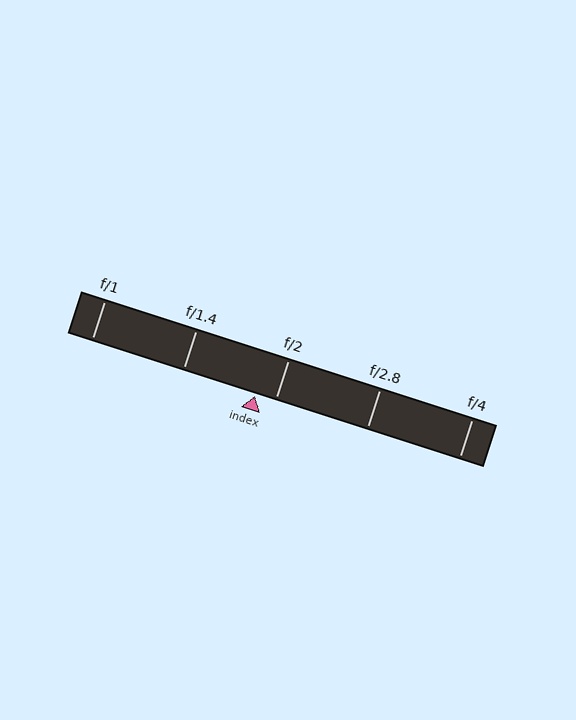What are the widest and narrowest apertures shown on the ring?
The widest aperture shown is f/1 and the narrowest is f/4.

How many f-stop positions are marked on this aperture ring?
There are 5 f-stop positions marked.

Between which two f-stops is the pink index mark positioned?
The index mark is between f/1.4 and f/2.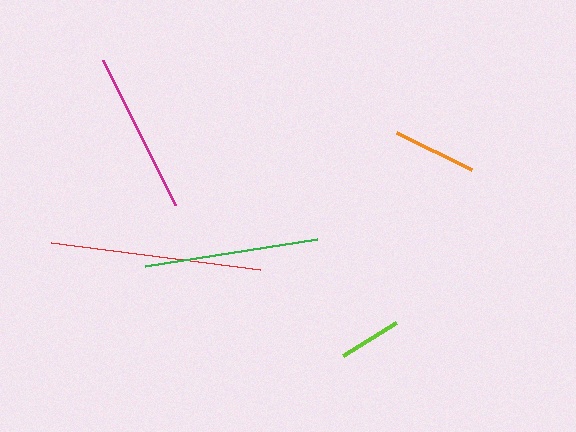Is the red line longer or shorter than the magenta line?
The red line is longer than the magenta line.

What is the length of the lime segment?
The lime segment is approximately 62 pixels long.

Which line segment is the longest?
The red line is the longest at approximately 211 pixels.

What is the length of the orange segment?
The orange segment is approximately 83 pixels long.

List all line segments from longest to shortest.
From longest to shortest: red, green, magenta, orange, lime.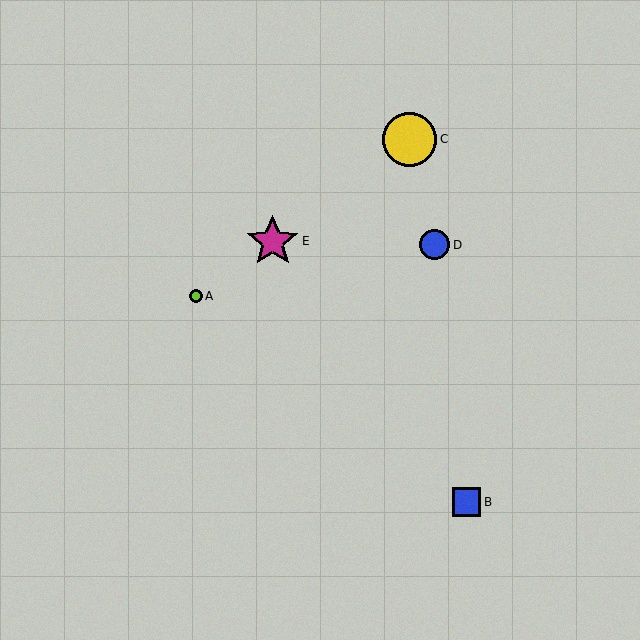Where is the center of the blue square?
The center of the blue square is at (467, 502).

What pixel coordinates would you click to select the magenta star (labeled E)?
Click at (273, 241) to select the magenta star E.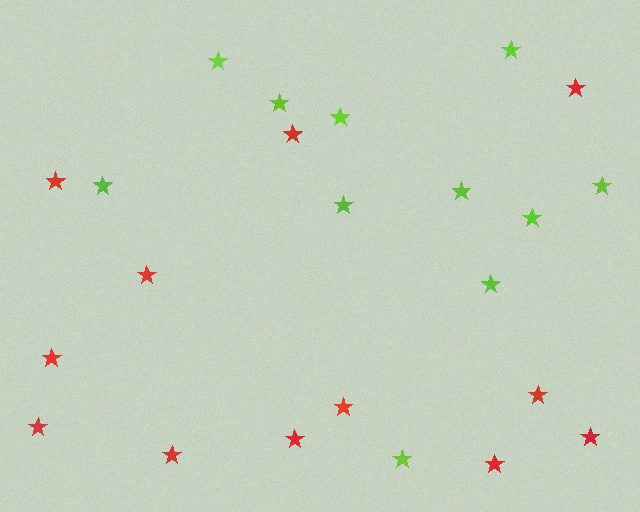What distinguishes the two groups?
There are 2 groups: one group of red stars (12) and one group of lime stars (11).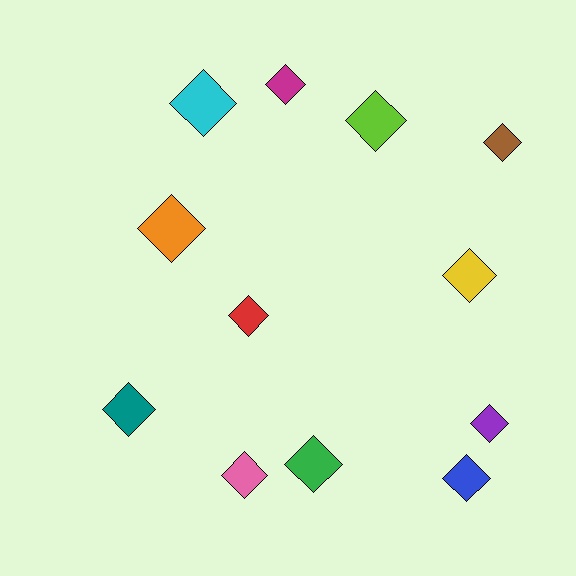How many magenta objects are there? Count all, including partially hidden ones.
There is 1 magenta object.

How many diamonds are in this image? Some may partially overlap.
There are 12 diamonds.